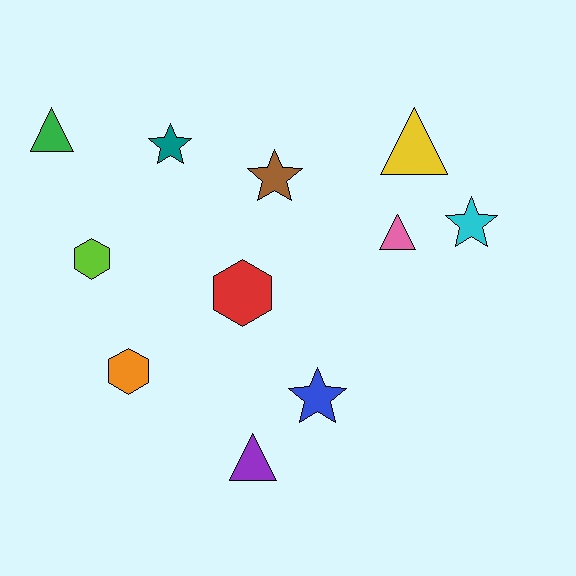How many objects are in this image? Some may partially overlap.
There are 11 objects.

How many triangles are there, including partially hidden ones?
There are 4 triangles.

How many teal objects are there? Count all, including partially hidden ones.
There is 1 teal object.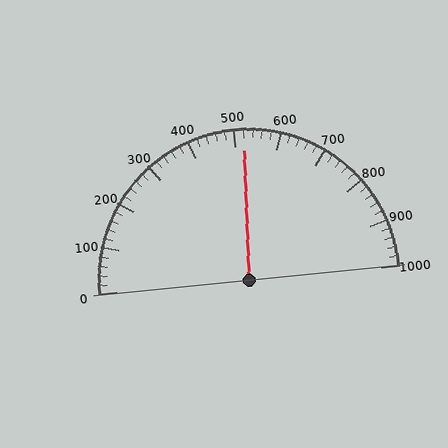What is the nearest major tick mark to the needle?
The nearest major tick mark is 500.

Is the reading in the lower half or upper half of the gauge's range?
The reading is in the upper half of the range (0 to 1000).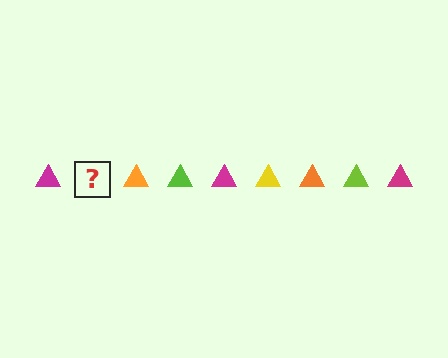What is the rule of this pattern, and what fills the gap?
The rule is that the pattern cycles through magenta, yellow, orange, lime triangles. The gap should be filled with a yellow triangle.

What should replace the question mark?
The question mark should be replaced with a yellow triangle.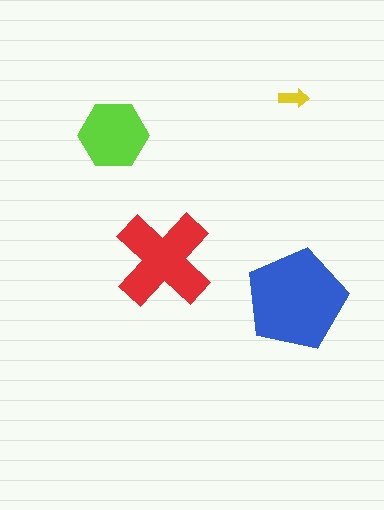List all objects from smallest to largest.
The yellow arrow, the lime hexagon, the red cross, the blue pentagon.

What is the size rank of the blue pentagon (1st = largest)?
1st.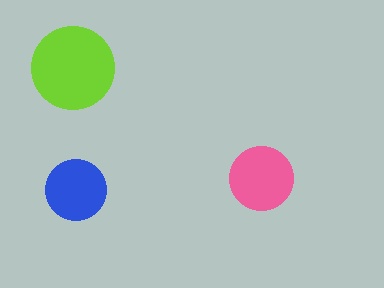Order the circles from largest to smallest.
the lime one, the pink one, the blue one.